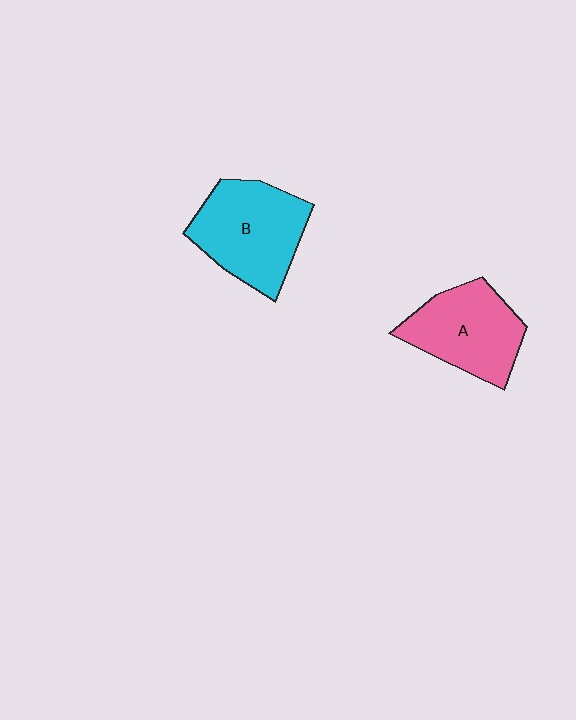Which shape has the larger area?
Shape B (cyan).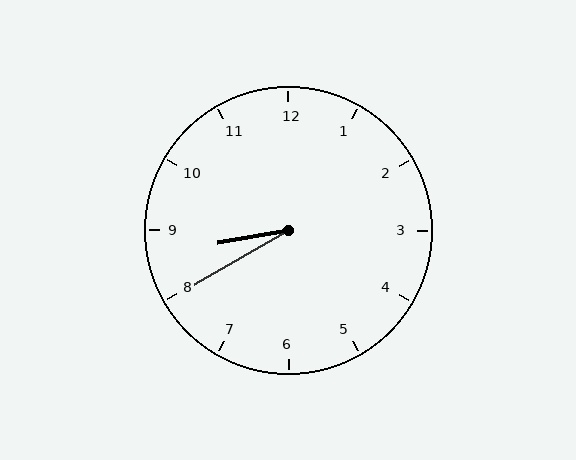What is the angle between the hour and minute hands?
Approximately 20 degrees.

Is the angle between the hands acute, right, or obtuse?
It is acute.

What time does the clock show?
8:40.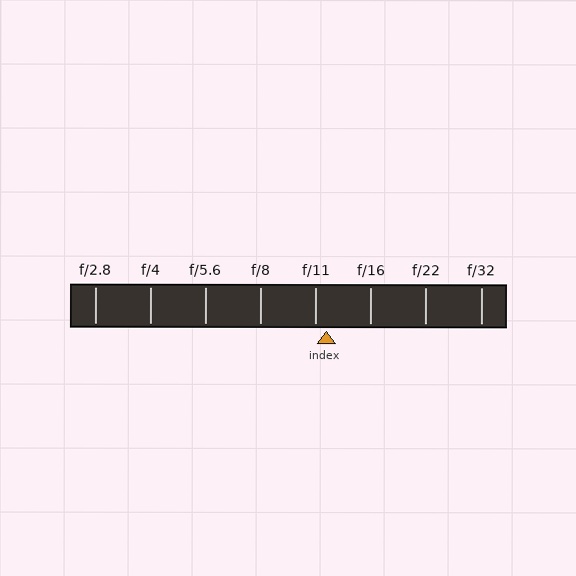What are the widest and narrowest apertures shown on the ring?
The widest aperture shown is f/2.8 and the narrowest is f/32.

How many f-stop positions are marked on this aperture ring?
There are 8 f-stop positions marked.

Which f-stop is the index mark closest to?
The index mark is closest to f/11.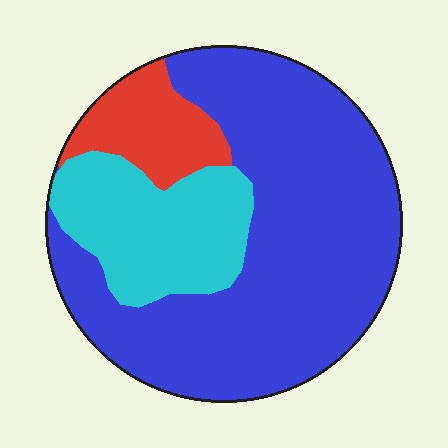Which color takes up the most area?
Blue, at roughly 65%.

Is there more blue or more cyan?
Blue.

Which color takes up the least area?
Red, at roughly 10%.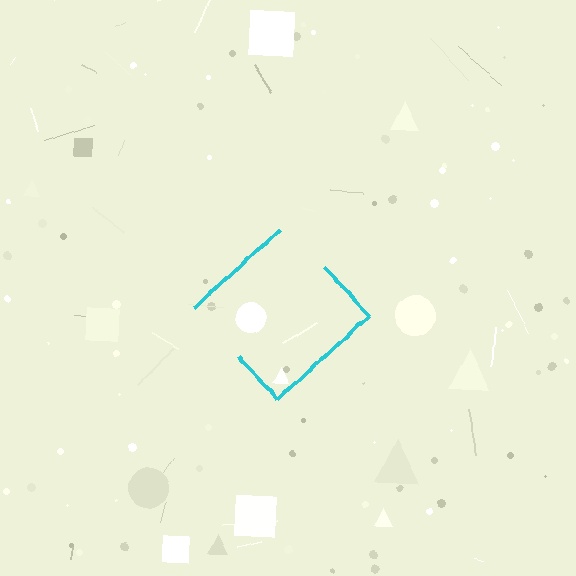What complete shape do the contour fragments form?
The contour fragments form a diamond.